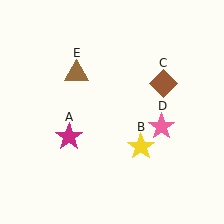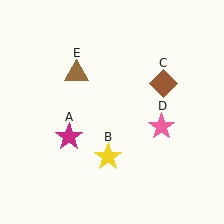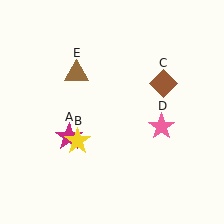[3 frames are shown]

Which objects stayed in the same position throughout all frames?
Magenta star (object A) and brown diamond (object C) and pink star (object D) and brown triangle (object E) remained stationary.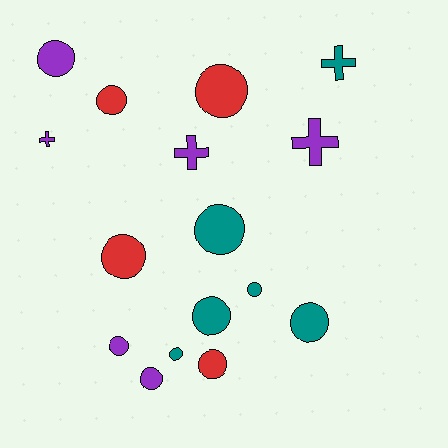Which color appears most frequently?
Teal, with 6 objects.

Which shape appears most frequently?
Circle, with 12 objects.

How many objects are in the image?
There are 16 objects.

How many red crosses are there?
There are no red crosses.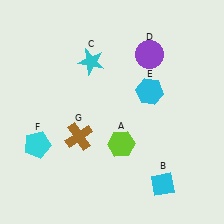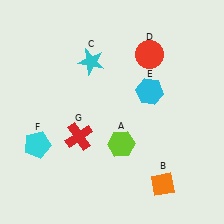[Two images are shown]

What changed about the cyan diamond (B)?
In Image 1, B is cyan. In Image 2, it changed to orange.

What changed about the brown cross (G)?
In Image 1, G is brown. In Image 2, it changed to red.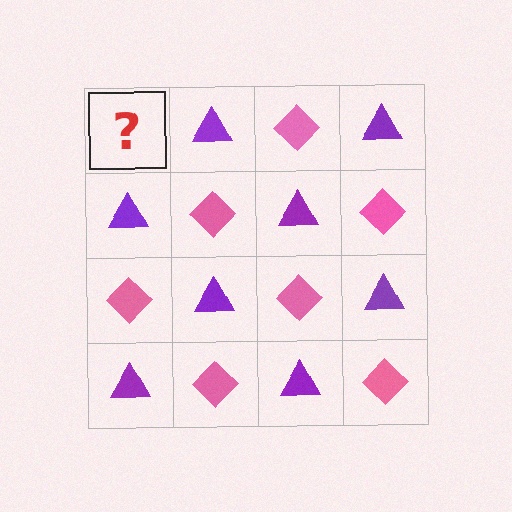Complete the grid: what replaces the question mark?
The question mark should be replaced with a pink diamond.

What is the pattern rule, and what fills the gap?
The rule is that it alternates pink diamond and purple triangle in a checkerboard pattern. The gap should be filled with a pink diamond.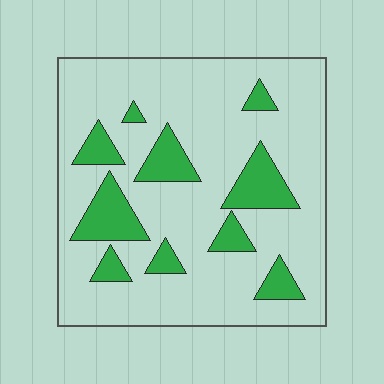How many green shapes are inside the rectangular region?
10.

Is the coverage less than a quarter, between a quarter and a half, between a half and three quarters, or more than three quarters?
Less than a quarter.